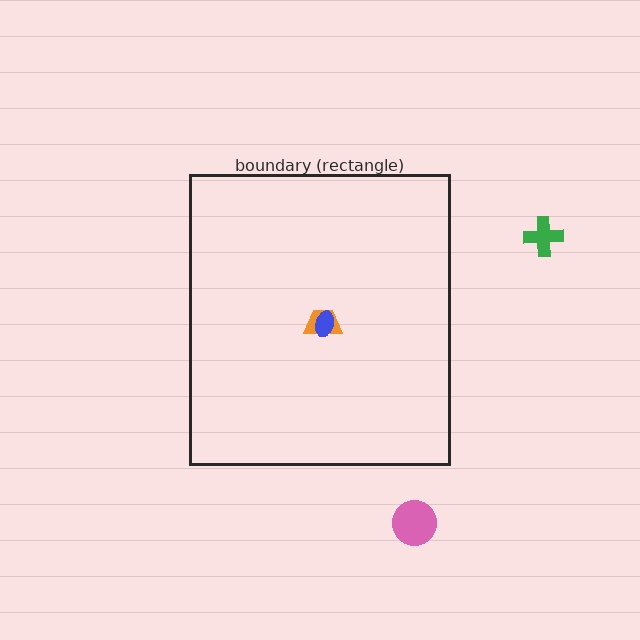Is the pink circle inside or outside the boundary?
Outside.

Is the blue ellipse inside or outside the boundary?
Inside.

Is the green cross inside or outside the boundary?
Outside.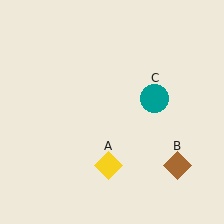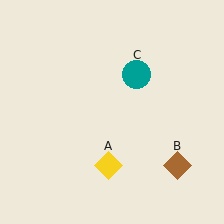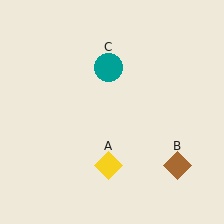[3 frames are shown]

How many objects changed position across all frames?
1 object changed position: teal circle (object C).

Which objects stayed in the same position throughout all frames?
Yellow diamond (object A) and brown diamond (object B) remained stationary.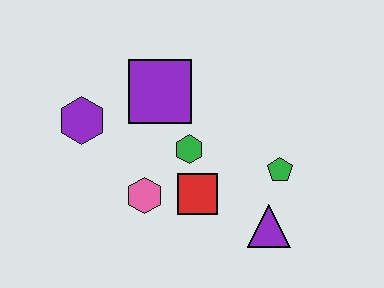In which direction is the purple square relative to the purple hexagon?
The purple square is to the right of the purple hexagon.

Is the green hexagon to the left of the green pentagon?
Yes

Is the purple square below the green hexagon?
No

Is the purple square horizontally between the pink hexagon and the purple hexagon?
No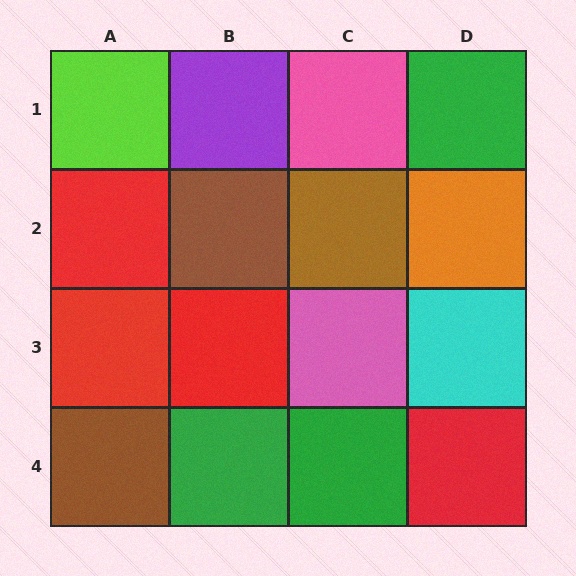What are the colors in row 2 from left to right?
Red, brown, brown, orange.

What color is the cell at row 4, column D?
Red.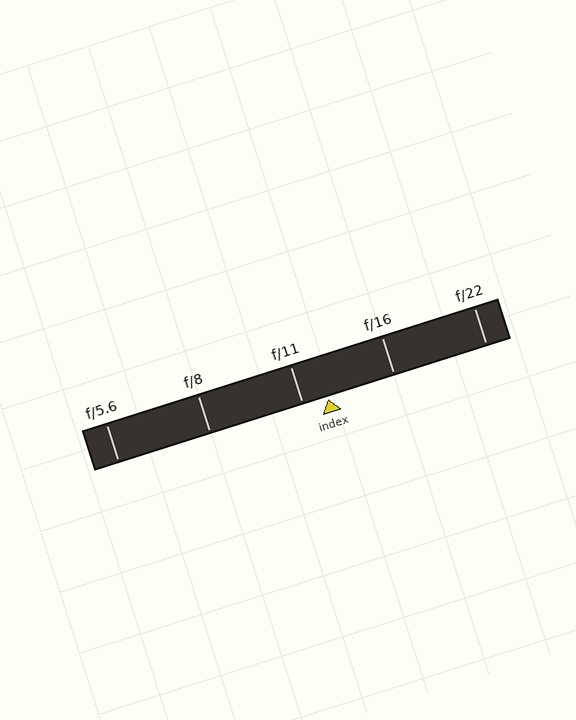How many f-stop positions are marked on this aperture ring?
There are 5 f-stop positions marked.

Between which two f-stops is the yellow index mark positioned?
The index mark is between f/11 and f/16.